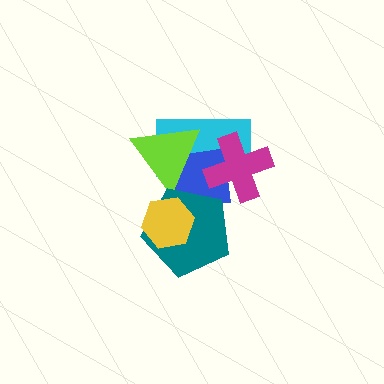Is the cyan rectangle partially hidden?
Yes, it is partially covered by another shape.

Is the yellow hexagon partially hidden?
No, no other shape covers it.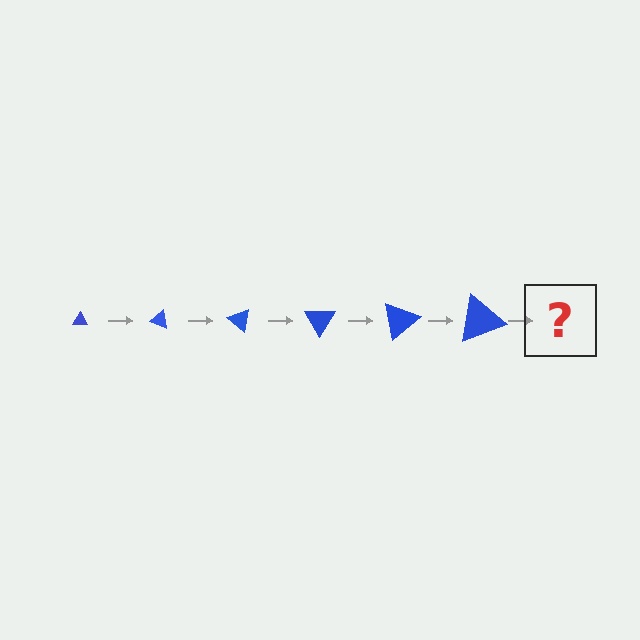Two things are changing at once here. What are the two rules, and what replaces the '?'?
The two rules are that the triangle grows larger each step and it rotates 20 degrees each step. The '?' should be a triangle, larger than the previous one and rotated 120 degrees from the start.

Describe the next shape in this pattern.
It should be a triangle, larger than the previous one and rotated 120 degrees from the start.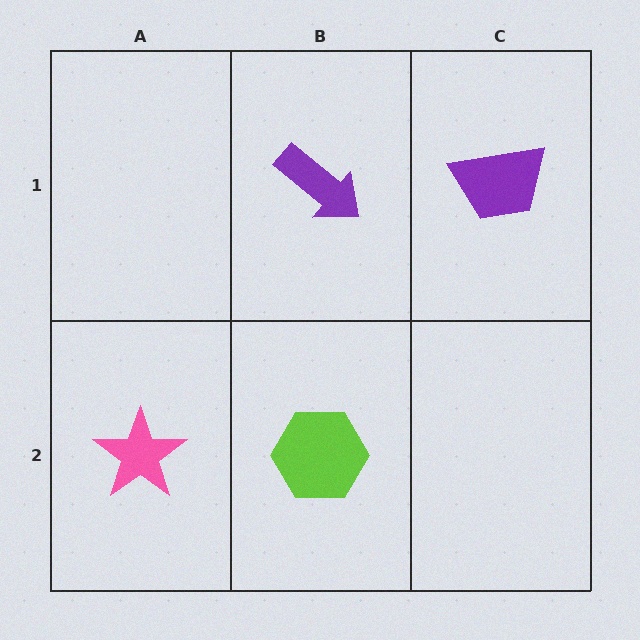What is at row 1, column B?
A purple arrow.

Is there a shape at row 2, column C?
No, that cell is empty.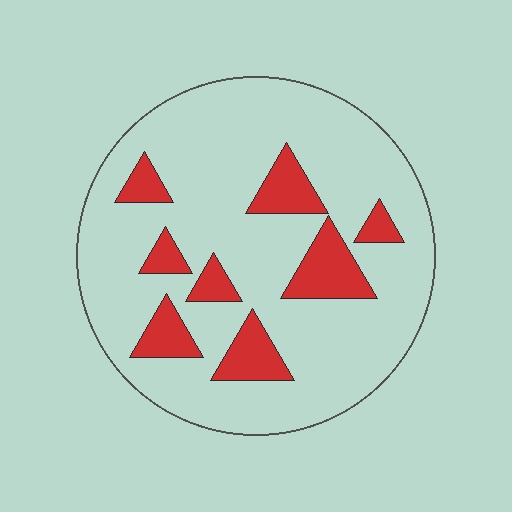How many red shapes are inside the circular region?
8.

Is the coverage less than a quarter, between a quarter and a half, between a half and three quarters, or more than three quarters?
Less than a quarter.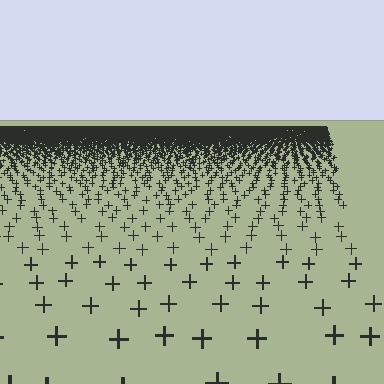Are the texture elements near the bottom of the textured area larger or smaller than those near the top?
Larger. Near the bottom, elements are closer to the viewer and appear at a bigger on-screen size.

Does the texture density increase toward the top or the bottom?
Density increases toward the top.